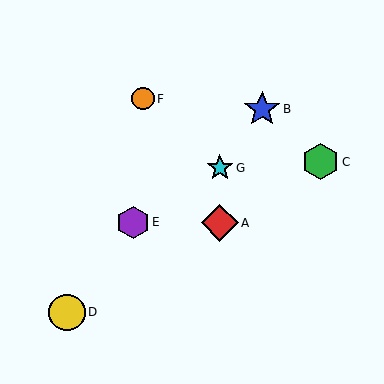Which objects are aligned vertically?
Objects A, G are aligned vertically.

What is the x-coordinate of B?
Object B is at x≈262.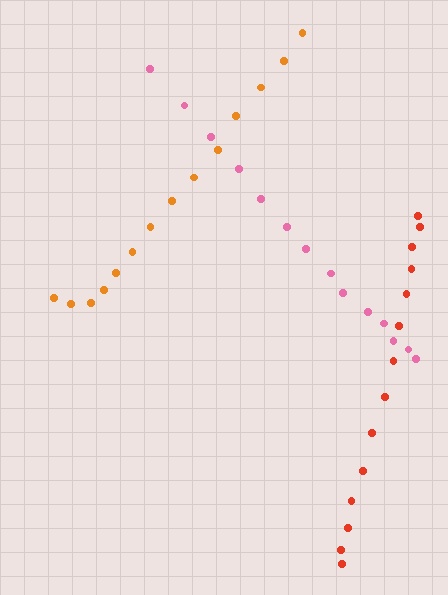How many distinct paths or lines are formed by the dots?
There are 3 distinct paths.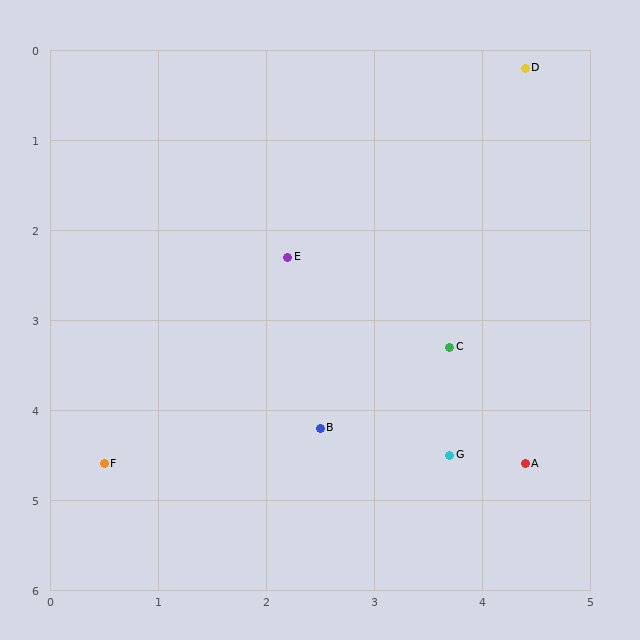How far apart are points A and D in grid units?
Points A and D are about 4.4 grid units apart.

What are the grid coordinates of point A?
Point A is at approximately (4.4, 4.6).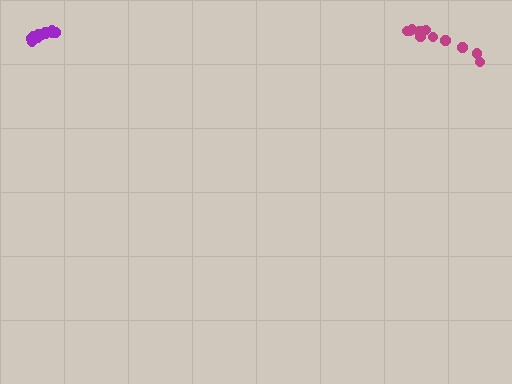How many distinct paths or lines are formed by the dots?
There are 2 distinct paths.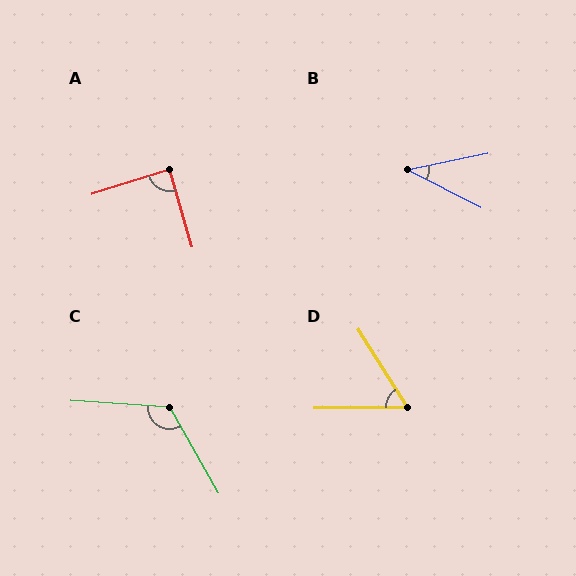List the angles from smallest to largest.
B (39°), D (58°), A (88°), C (124°).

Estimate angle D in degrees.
Approximately 58 degrees.